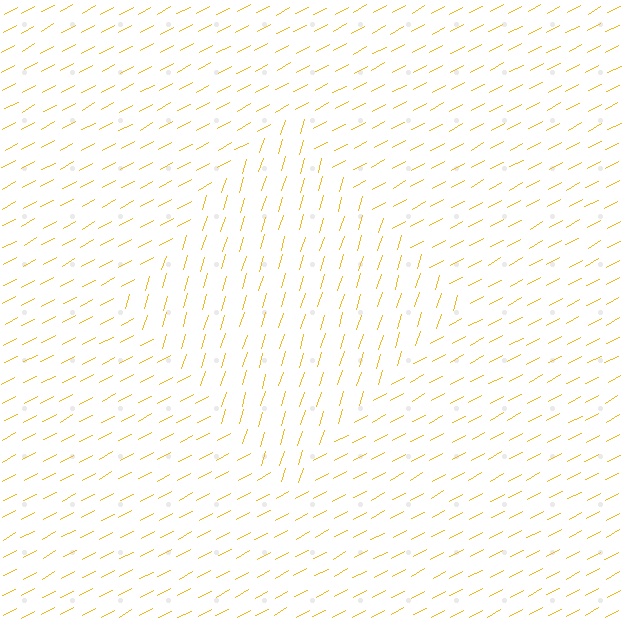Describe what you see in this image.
The image is filled with small yellow line segments. A diamond region in the image has lines oriented differently from the surrounding lines, creating a visible texture boundary.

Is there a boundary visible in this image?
Yes, there is a texture boundary formed by a change in line orientation.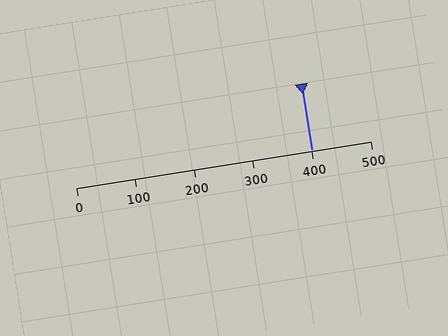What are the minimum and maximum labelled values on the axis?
The axis runs from 0 to 500.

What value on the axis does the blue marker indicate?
The marker indicates approximately 400.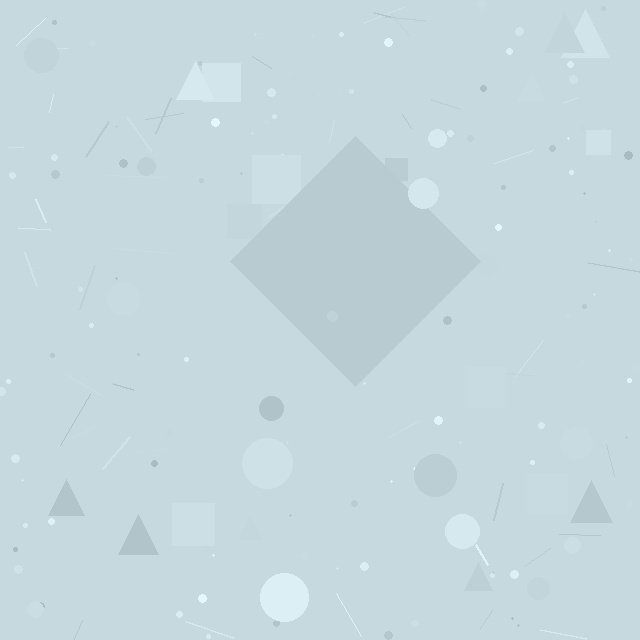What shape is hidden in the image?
A diamond is hidden in the image.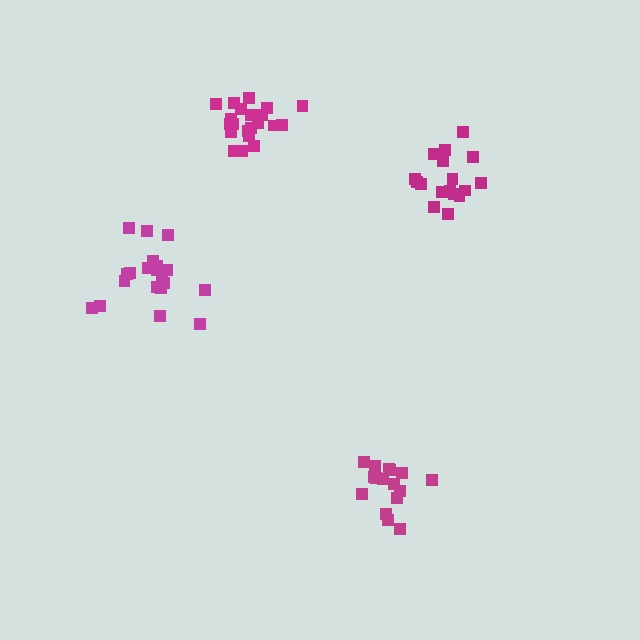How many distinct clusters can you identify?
There are 4 distinct clusters.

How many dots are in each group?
Group 1: 16 dots, Group 2: 17 dots, Group 3: 20 dots, Group 4: 21 dots (74 total).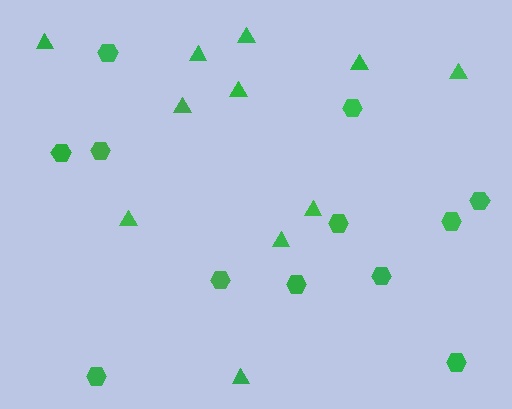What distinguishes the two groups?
There are 2 groups: one group of hexagons (12) and one group of triangles (11).